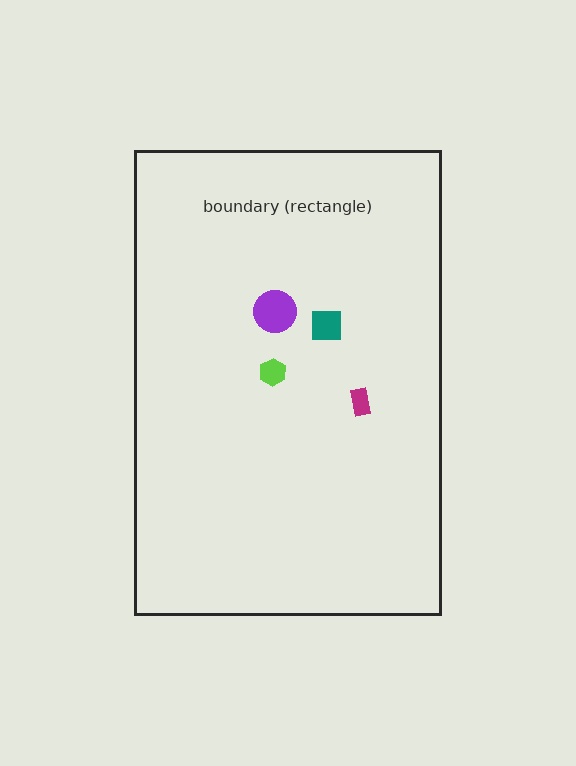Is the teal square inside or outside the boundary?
Inside.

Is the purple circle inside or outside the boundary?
Inside.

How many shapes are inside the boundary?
4 inside, 0 outside.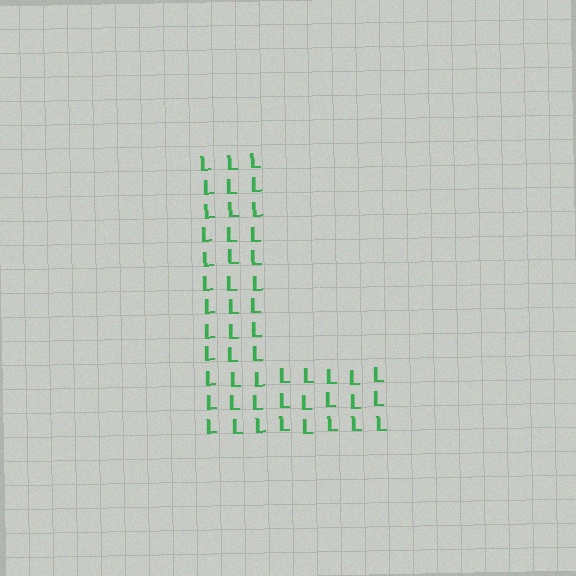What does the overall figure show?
The overall figure shows the letter L.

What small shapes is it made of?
It is made of small letter L's.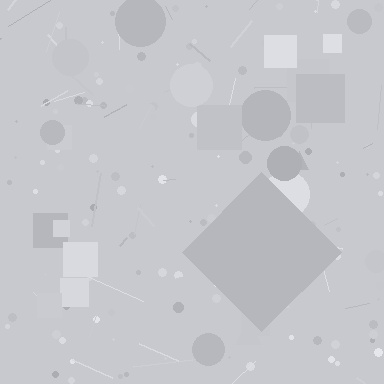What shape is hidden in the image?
A diamond is hidden in the image.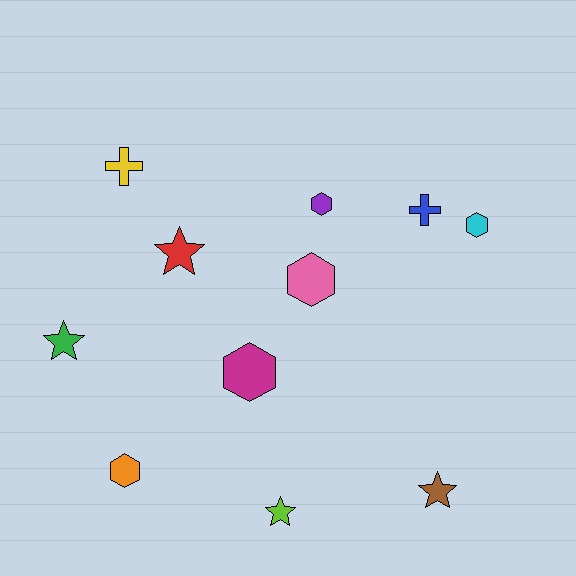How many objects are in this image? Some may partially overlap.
There are 11 objects.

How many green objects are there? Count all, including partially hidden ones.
There is 1 green object.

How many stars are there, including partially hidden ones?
There are 4 stars.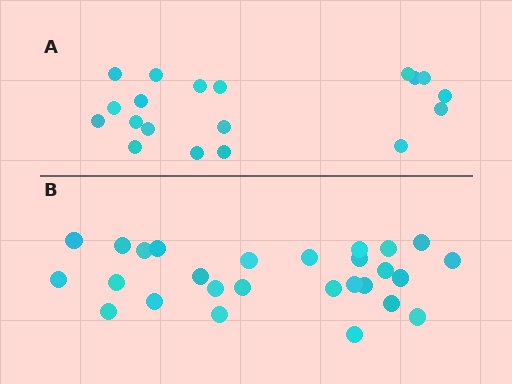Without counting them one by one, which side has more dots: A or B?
Region B (the bottom region) has more dots.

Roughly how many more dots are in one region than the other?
Region B has roughly 8 or so more dots than region A.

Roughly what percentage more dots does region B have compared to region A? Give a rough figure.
About 40% more.